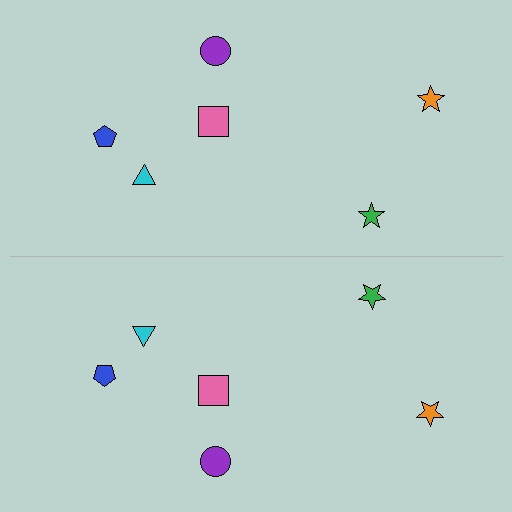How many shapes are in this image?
There are 12 shapes in this image.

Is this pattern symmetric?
Yes, this pattern has bilateral (reflection) symmetry.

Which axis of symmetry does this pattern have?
The pattern has a horizontal axis of symmetry running through the center of the image.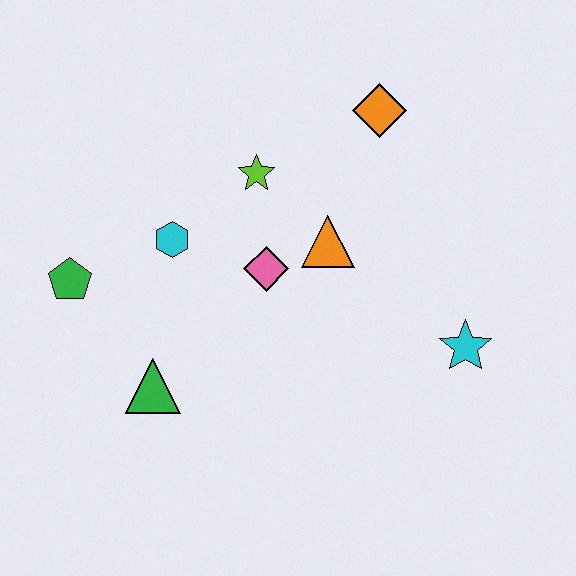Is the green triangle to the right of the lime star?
No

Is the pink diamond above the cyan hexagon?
No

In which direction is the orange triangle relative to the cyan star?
The orange triangle is to the left of the cyan star.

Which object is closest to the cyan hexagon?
The pink diamond is closest to the cyan hexagon.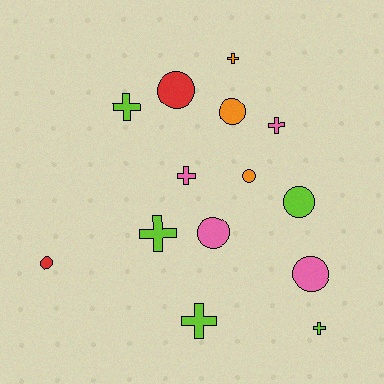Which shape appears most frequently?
Circle, with 7 objects.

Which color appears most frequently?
Lime, with 5 objects.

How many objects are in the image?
There are 14 objects.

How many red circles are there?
There are 2 red circles.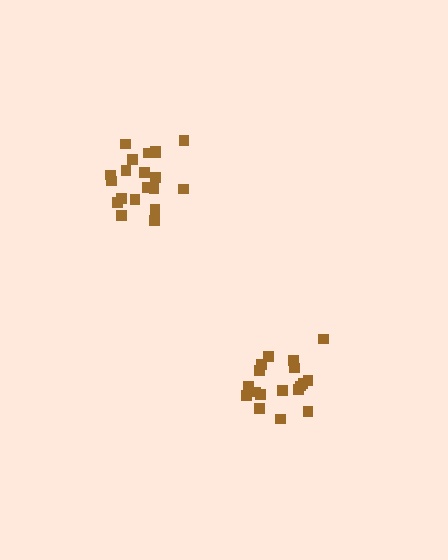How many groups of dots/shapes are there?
There are 2 groups.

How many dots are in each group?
Group 1: 20 dots, Group 2: 18 dots (38 total).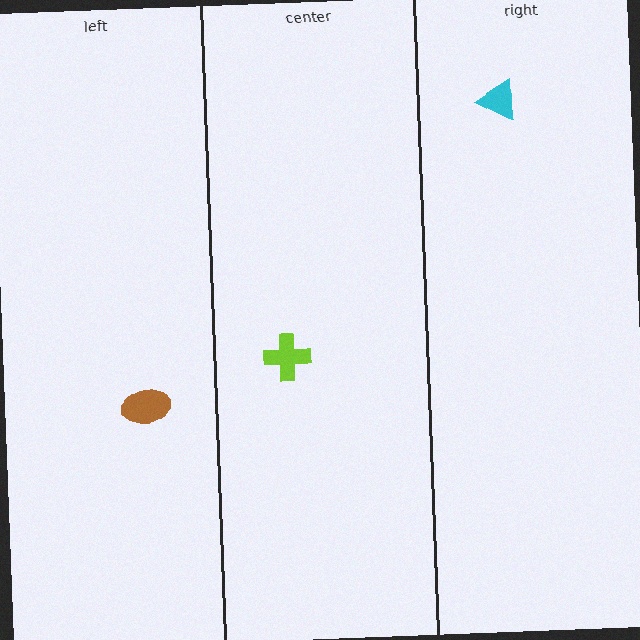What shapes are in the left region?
The brown ellipse.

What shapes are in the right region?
The cyan triangle.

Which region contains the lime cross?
The center region.